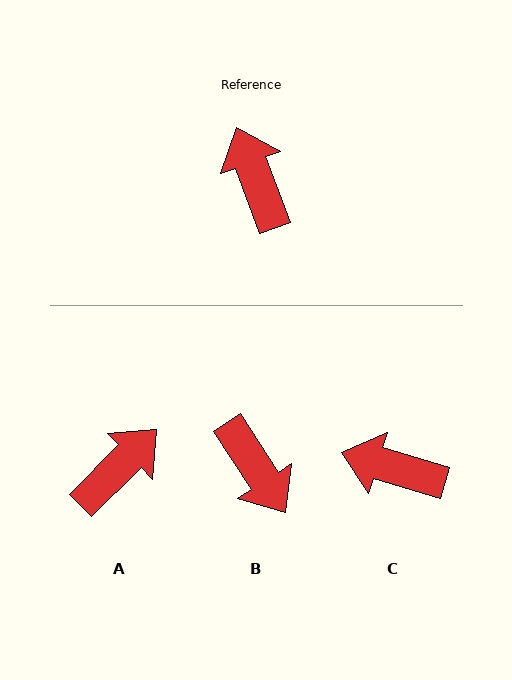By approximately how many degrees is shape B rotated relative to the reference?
Approximately 168 degrees clockwise.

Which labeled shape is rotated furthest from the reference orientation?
B, about 168 degrees away.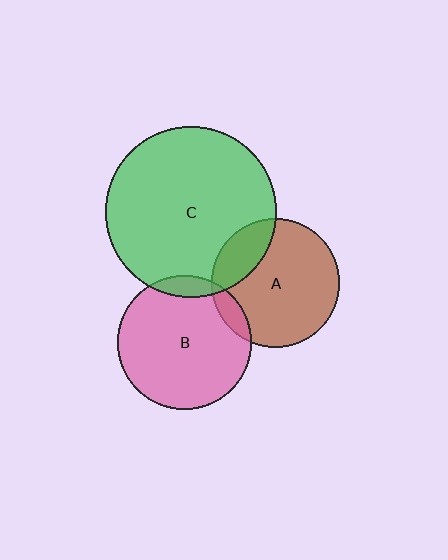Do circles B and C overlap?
Yes.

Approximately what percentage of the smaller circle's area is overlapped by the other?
Approximately 10%.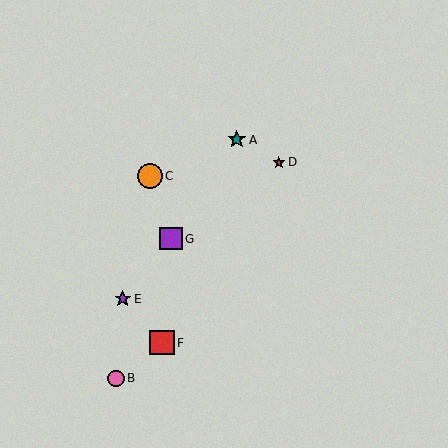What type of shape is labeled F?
Shape F is a red square.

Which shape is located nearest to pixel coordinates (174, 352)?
The red square (labeled F) at (162, 343) is nearest to that location.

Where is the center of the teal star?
The center of the teal star is at (237, 140).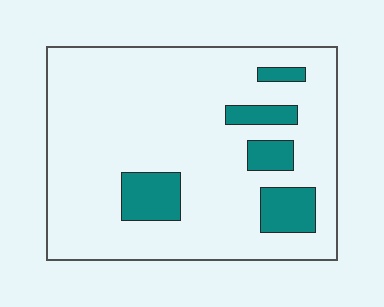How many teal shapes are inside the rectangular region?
5.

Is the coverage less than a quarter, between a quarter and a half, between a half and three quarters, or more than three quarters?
Less than a quarter.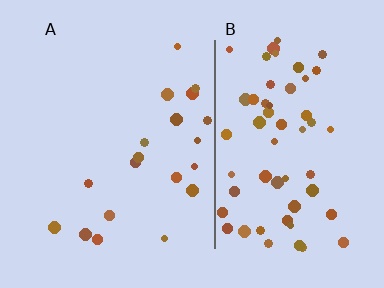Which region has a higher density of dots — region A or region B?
B (the right).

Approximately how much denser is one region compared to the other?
Approximately 3.1× — region B over region A.